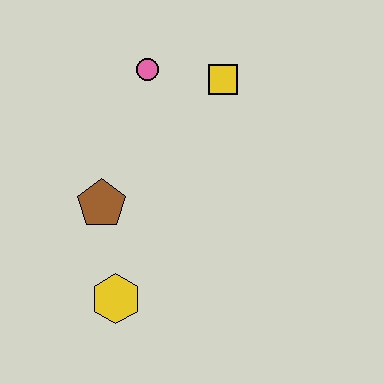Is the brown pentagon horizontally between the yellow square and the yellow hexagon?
No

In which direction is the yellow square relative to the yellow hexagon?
The yellow square is above the yellow hexagon.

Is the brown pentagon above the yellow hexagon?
Yes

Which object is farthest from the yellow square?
The yellow hexagon is farthest from the yellow square.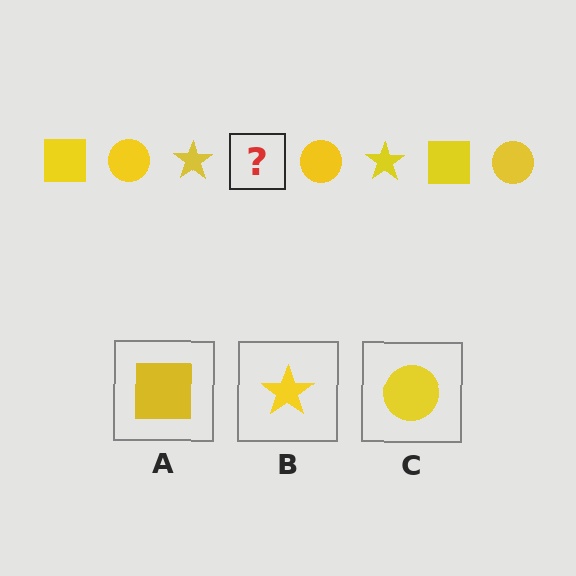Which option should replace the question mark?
Option A.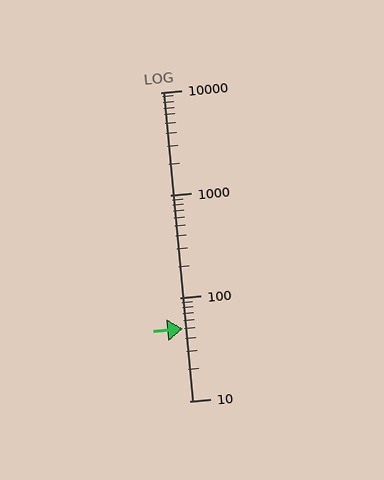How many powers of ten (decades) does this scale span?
The scale spans 3 decades, from 10 to 10000.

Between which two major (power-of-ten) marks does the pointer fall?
The pointer is between 10 and 100.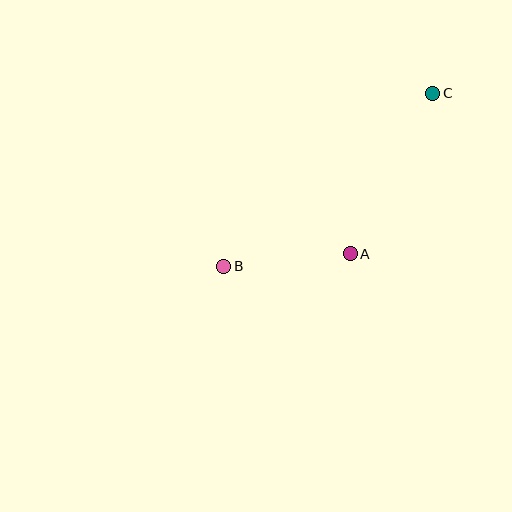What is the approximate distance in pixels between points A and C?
The distance between A and C is approximately 181 pixels.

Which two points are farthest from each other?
Points B and C are farthest from each other.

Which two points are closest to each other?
Points A and B are closest to each other.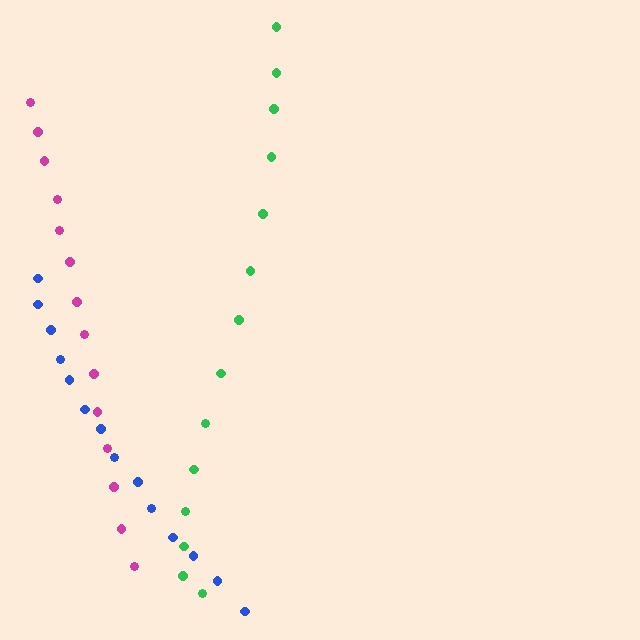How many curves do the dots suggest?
There are 3 distinct paths.